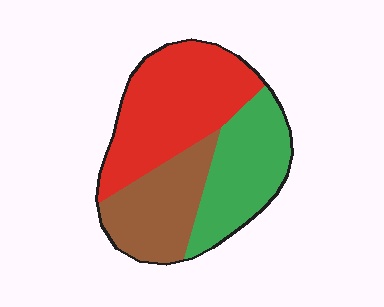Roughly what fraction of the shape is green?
Green covers roughly 30% of the shape.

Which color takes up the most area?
Red, at roughly 45%.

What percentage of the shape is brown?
Brown covers roughly 25% of the shape.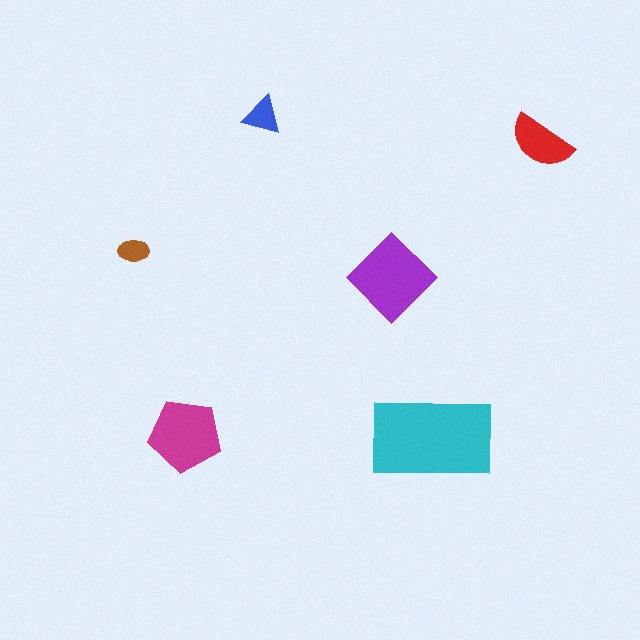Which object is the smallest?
The brown ellipse.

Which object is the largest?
The cyan rectangle.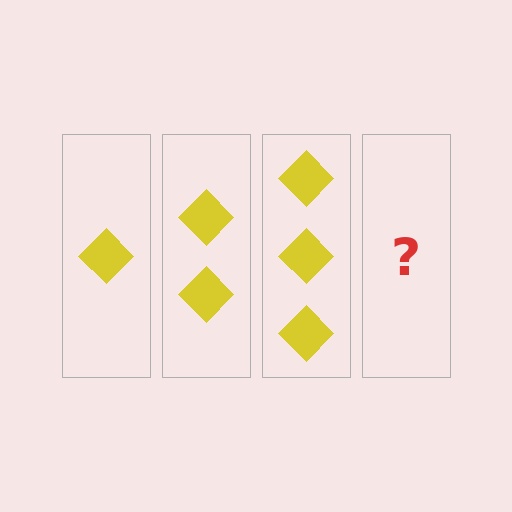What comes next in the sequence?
The next element should be 4 diamonds.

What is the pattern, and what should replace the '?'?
The pattern is that each step adds one more diamond. The '?' should be 4 diamonds.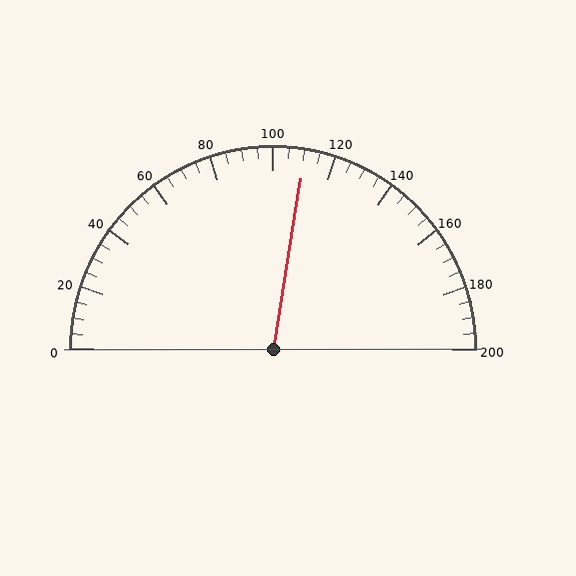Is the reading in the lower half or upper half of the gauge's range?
The reading is in the upper half of the range (0 to 200).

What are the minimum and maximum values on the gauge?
The gauge ranges from 0 to 200.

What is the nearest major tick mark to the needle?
The nearest major tick mark is 120.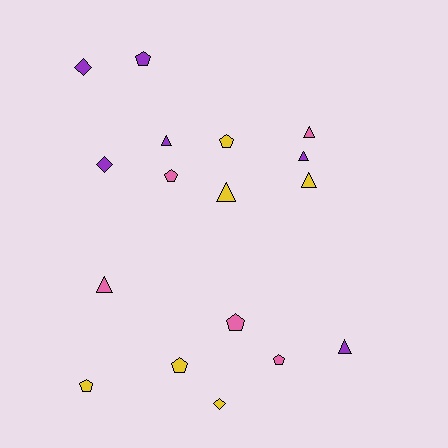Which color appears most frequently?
Purple, with 6 objects.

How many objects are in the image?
There are 17 objects.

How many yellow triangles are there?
There are 2 yellow triangles.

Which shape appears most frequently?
Pentagon, with 7 objects.